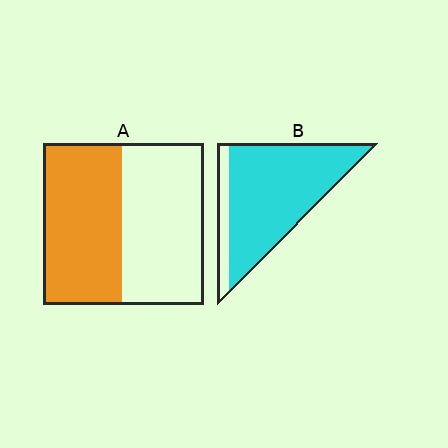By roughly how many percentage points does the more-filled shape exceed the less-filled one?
By roughly 35 percentage points (B over A).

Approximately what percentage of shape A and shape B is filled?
A is approximately 50% and B is approximately 85%.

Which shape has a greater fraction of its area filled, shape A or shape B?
Shape B.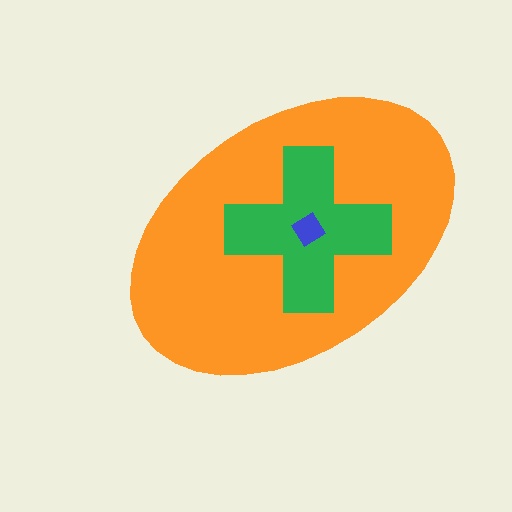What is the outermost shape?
The orange ellipse.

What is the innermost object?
The blue diamond.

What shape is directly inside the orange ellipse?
The green cross.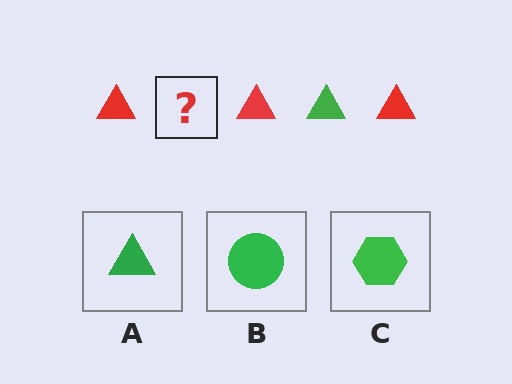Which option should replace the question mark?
Option A.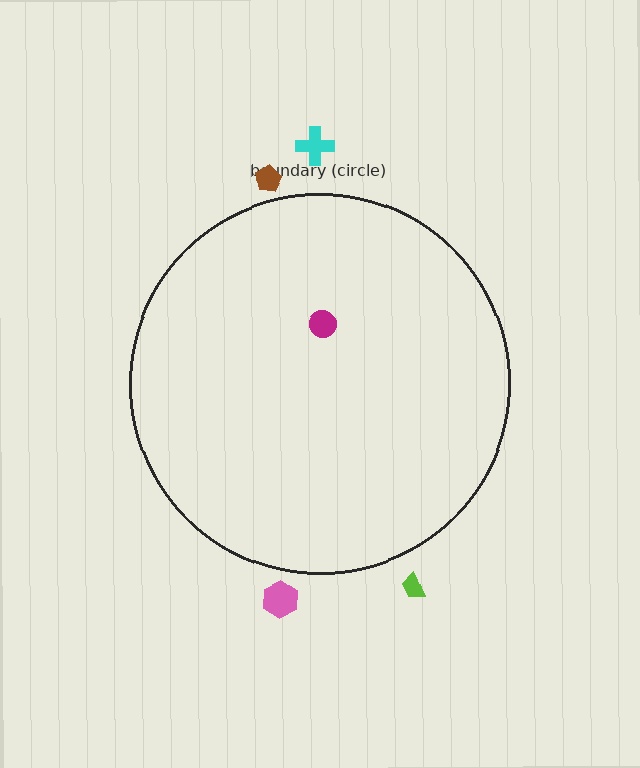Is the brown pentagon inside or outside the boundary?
Outside.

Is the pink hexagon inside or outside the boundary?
Outside.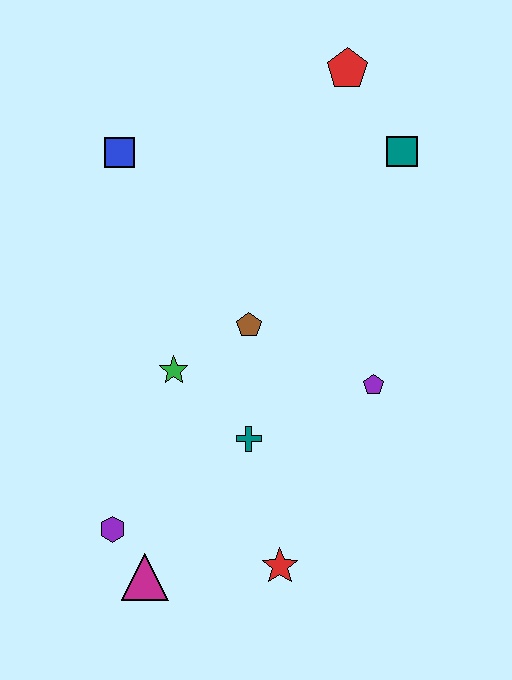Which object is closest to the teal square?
The red pentagon is closest to the teal square.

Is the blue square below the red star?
No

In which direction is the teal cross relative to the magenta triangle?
The teal cross is above the magenta triangle.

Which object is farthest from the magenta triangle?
The red pentagon is farthest from the magenta triangle.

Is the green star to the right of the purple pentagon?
No